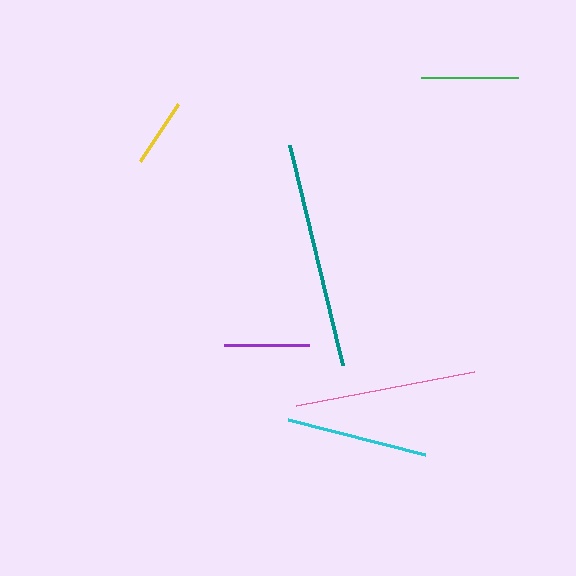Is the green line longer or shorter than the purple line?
The green line is longer than the purple line.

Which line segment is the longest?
The teal line is the longest at approximately 226 pixels.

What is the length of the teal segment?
The teal segment is approximately 226 pixels long.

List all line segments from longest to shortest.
From longest to shortest: teal, pink, cyan, green, purple, yellow.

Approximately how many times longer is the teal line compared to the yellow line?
The teal line is approximately 3.3 times the length of the yellow line.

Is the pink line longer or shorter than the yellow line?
The pink line is longer than the yellow line.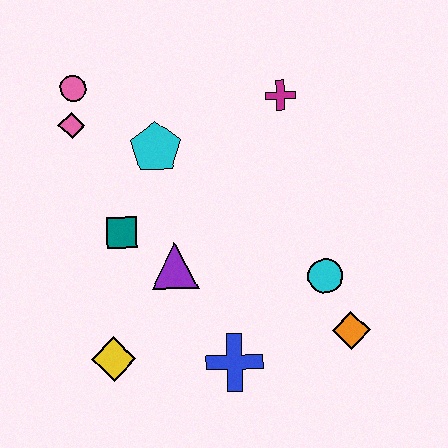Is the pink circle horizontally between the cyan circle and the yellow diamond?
No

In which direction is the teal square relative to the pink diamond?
The teal square is below the pink diamond.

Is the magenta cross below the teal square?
No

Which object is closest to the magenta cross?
The cyan pentagon is closest to the magenta cross.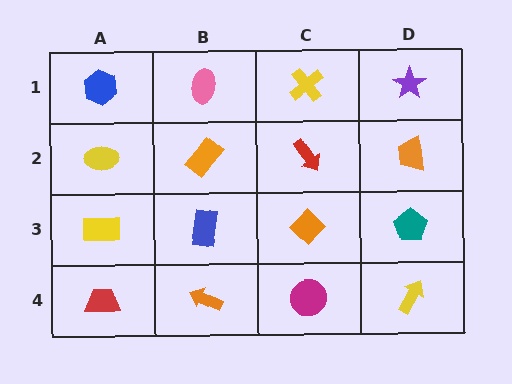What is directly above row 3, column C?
A red arrow.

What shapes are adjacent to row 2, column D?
A purple star (row 1, column D), a teal pentagon (row 3, column D), a red arrow (row 2, column C).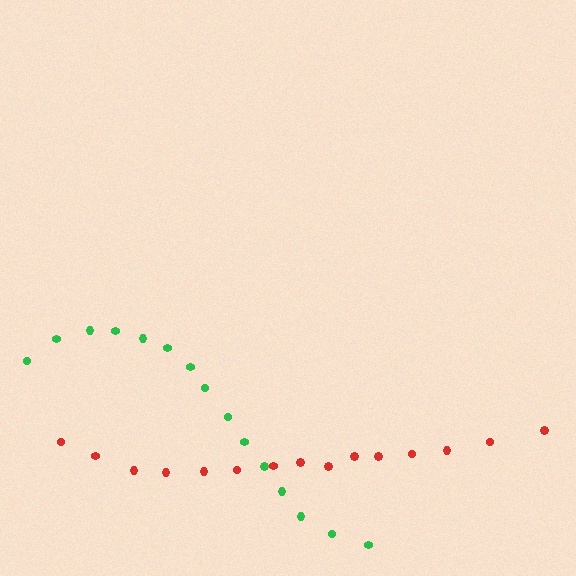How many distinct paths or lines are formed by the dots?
There are 2 distinct paths.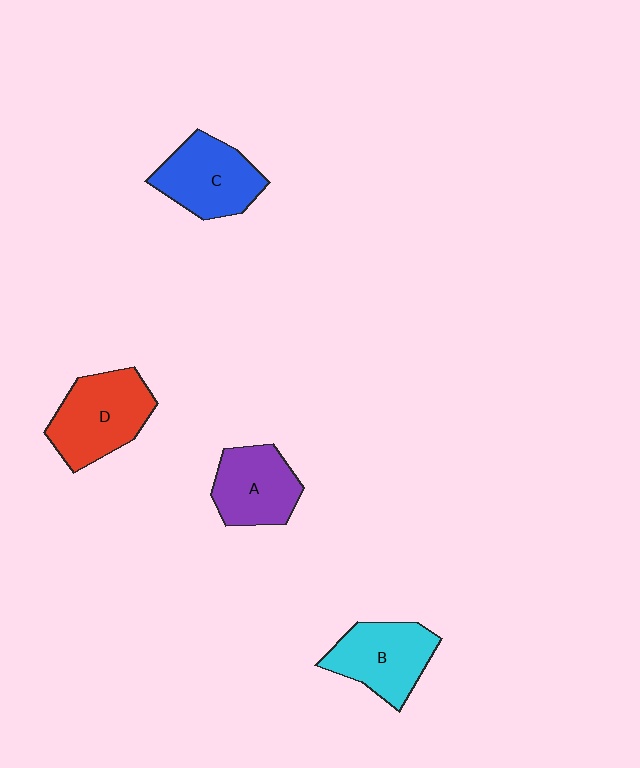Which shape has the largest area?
Shape D (red).